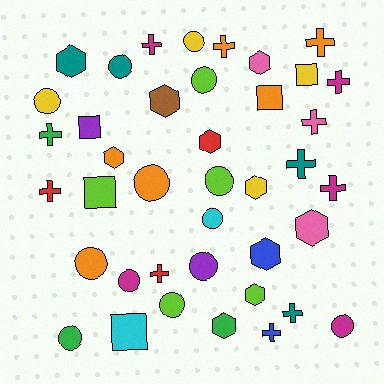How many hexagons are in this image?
There are 10 hexagons.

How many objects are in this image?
There are 40 objects.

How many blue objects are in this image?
There are 2 blue objects.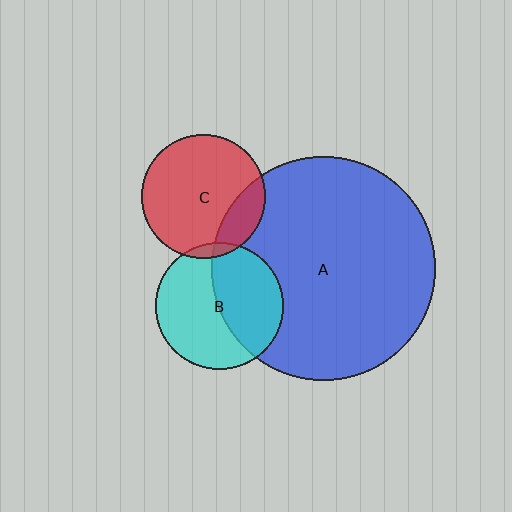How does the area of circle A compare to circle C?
Approximately 3.3 times.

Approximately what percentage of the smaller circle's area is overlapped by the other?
Approximately 20%.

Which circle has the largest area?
Circle A (blue).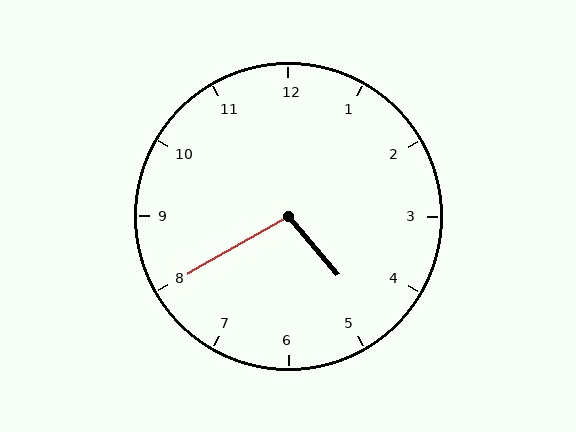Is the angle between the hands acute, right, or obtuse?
It is obtuse.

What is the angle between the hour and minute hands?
Approximately 100 degrees.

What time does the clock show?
4:40.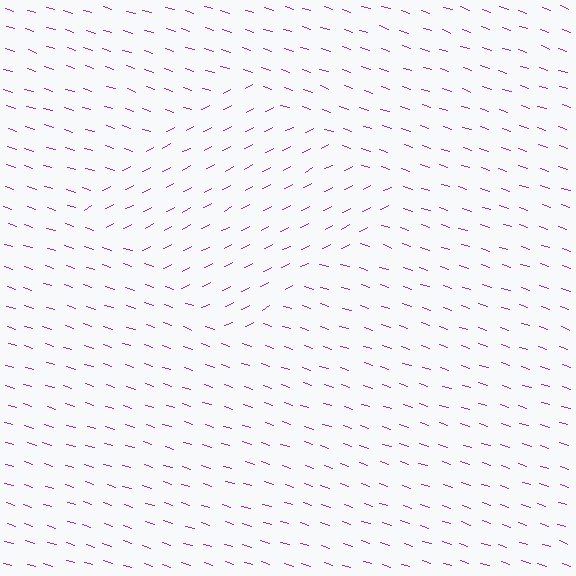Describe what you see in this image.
The image is filled with small purple line segments. A diamond region in the image has lines oriented differently from the surrounding lines, creating a visible texture boundary.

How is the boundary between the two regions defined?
The boundary is defined purely by a change in line orientation (approximately 45 degrees difference). All lines are the same color and thickness.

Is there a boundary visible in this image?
Yes, there is a texture boundary formed by a change in line orientation.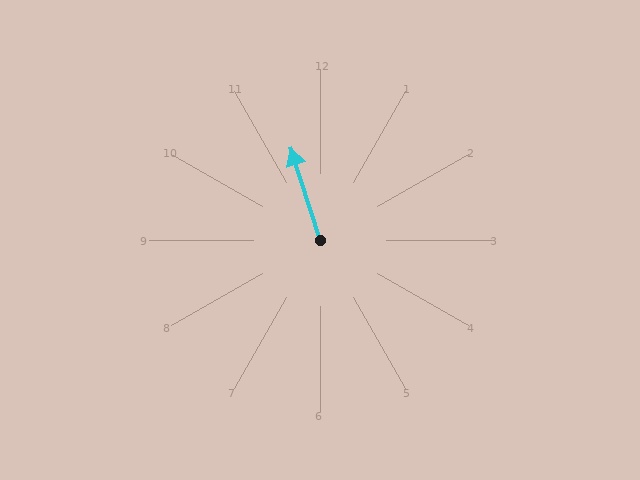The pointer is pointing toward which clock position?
Roughly 11 o'clock.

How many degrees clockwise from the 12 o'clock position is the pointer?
Approximately 342 degrees.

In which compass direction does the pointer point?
North.